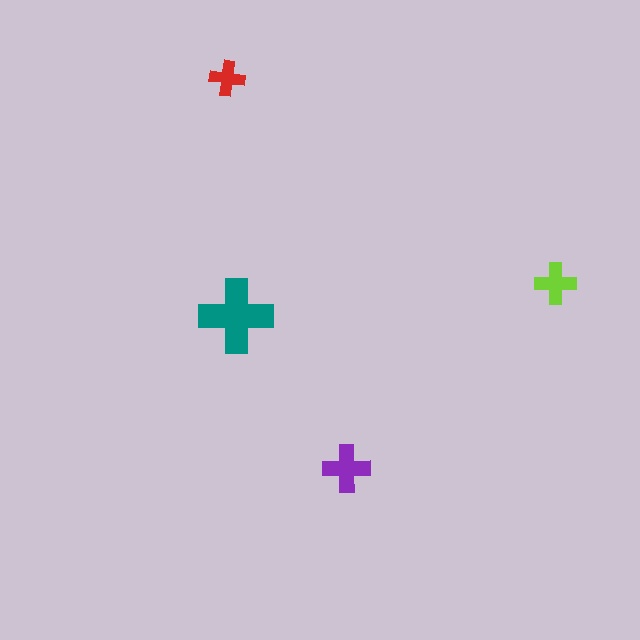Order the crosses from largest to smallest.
the teal one, the purple one, the lime one, the red one.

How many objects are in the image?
There are 4 objects in the image.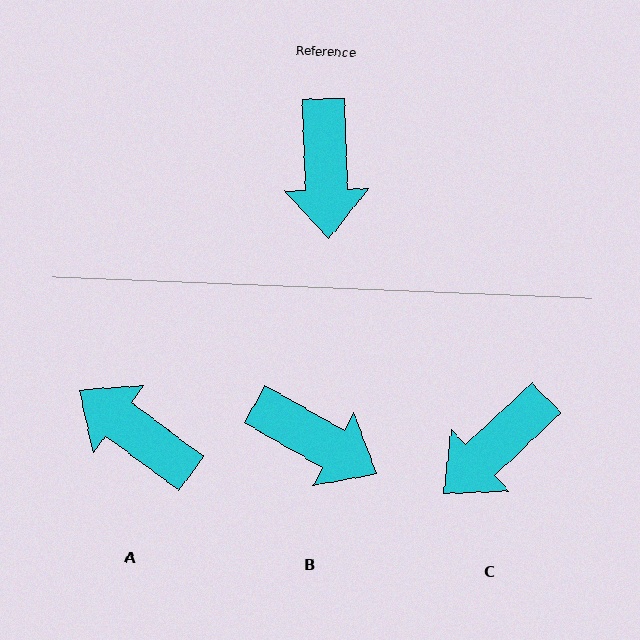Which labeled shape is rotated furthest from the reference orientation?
A, about 129 degrees away.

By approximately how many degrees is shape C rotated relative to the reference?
Approximately 49 degrees clockwise.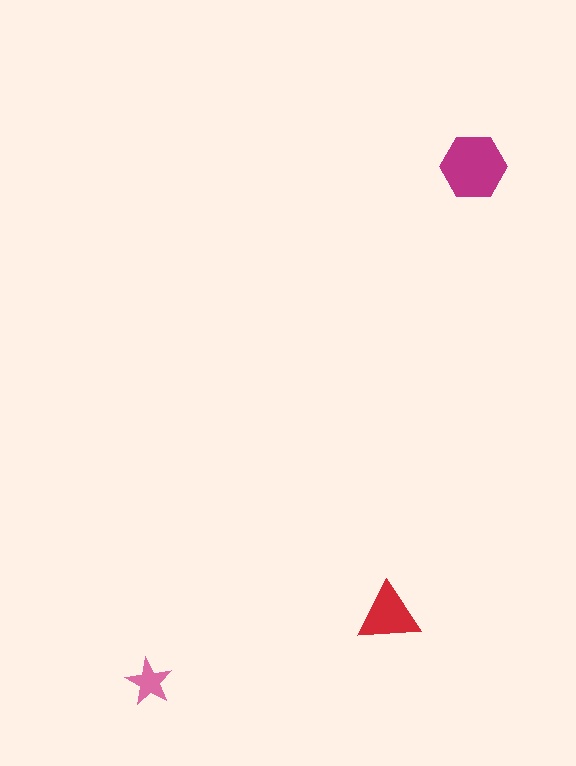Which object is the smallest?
The pink star.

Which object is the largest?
The magenta hexagon.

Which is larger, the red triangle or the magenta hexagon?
The magenta hexagon.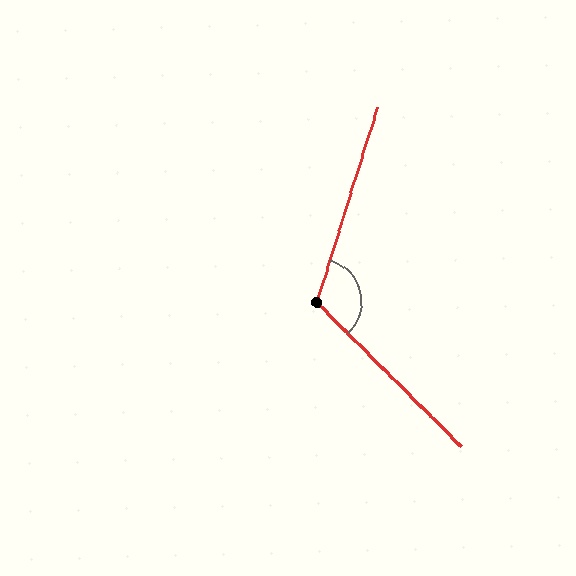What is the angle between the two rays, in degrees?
Approximately 118 degrees.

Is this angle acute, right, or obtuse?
It is obtuse.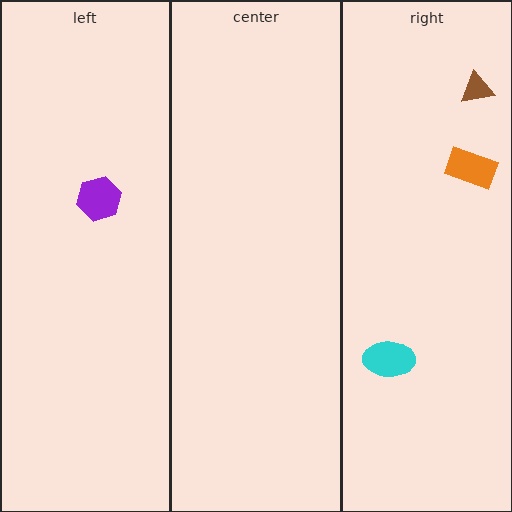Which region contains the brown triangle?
The right region.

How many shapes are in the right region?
3.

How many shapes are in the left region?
1.